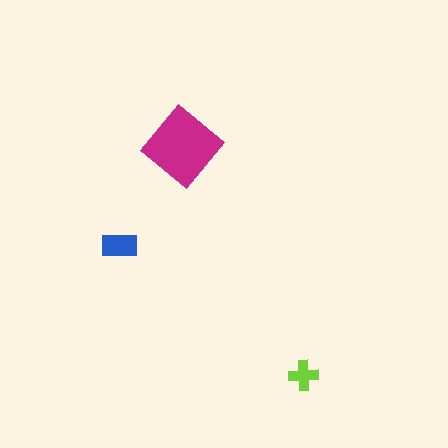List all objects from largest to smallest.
The magenta diamond, the blue rectangle, the lime cross.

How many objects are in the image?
There are 3 objects in the image.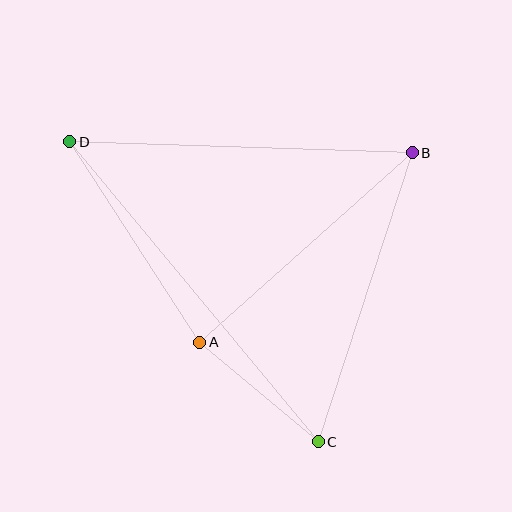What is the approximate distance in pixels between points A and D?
The distance between A and D is approximately 239 pixels.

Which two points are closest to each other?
Points A and C are closest to each other.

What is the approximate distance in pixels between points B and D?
The distance between B and D is approximately 342 pixels.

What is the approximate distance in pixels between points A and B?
The distance between A and B is approximately 285 pixels.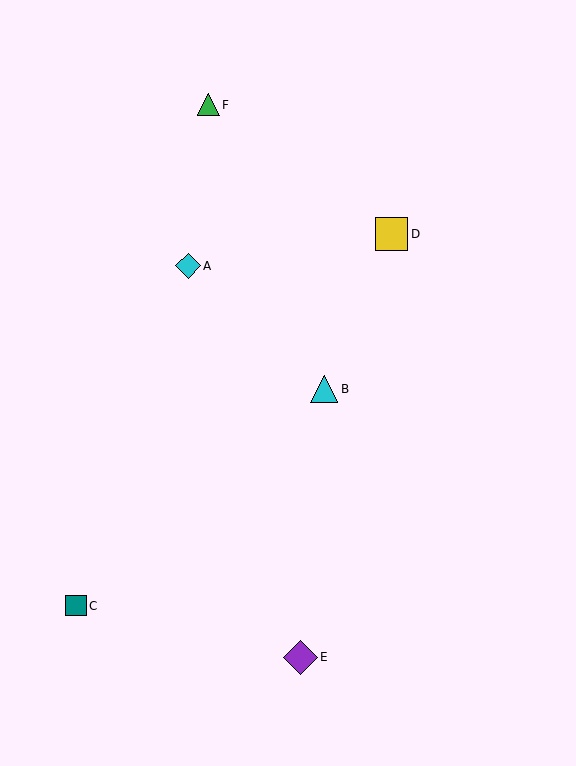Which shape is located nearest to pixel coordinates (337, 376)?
The cyan triangle (labeled B) at (324, 389) is nearest to that location.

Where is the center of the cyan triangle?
The center of the cyan triangle is at (324, 389).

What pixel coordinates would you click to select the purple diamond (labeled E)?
Click at (300, 657) to select the purple diamond E.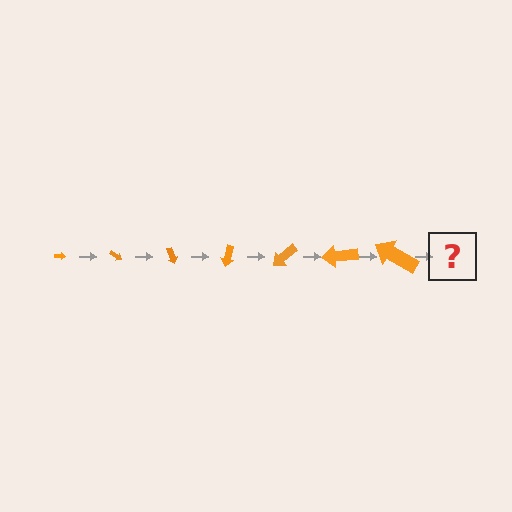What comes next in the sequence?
The next element should be an arrow, larger than the previous one and rotated 245 degrees from the start.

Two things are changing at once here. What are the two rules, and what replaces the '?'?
The two rules are that the arrow grows larger each step and it rotates 35 degrees each step. The '?' should be an arrow, larger than the previous one and rotated 245 degrees from the start.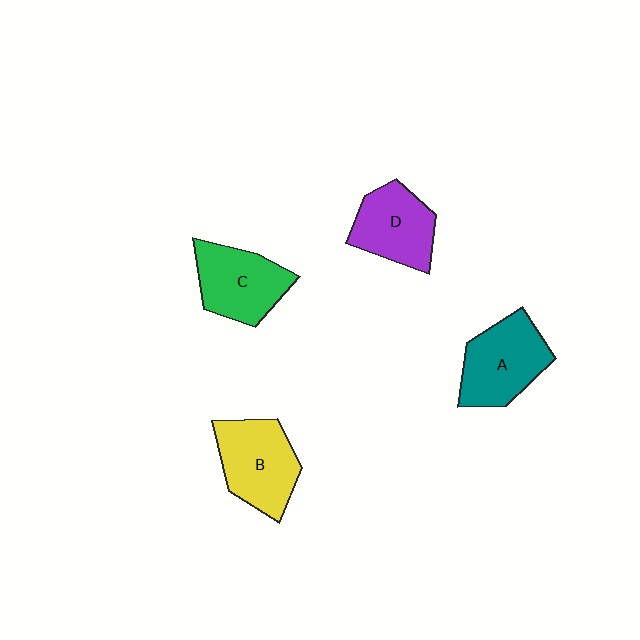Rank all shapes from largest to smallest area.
From largest to smallest: A (teal), B (yellow), C (green), D (purple).